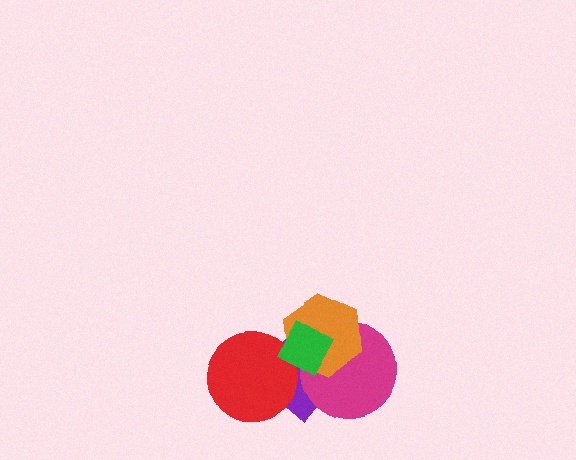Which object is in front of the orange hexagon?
The green diamond is in front of the orange hexagon.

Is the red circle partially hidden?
Yes, it is partially covered by another shape.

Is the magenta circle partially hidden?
Yes, it is partially covered by another shape.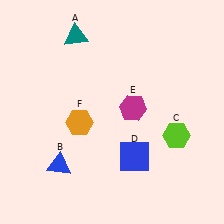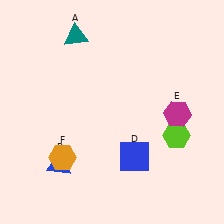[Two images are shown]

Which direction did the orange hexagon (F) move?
The orange hexagon (F) moved down.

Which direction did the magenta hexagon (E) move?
The magenta hexagon (E) moved right.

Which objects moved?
The objects that moved are: the magenta hexagon (E), the orange hexagon (F).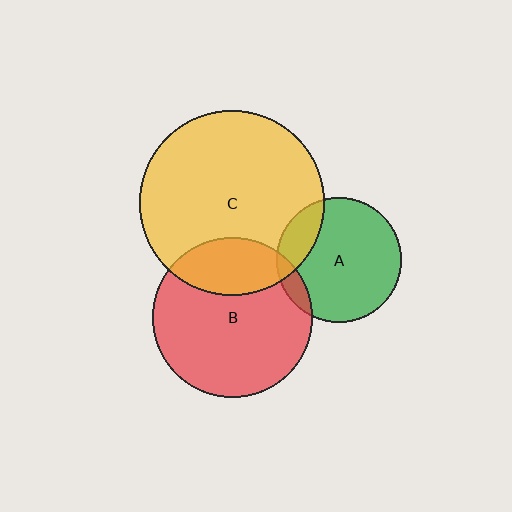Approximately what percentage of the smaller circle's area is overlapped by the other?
Approximately 25%.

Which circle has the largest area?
Circle C (yellow).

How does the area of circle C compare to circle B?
Approximately 1.3 times.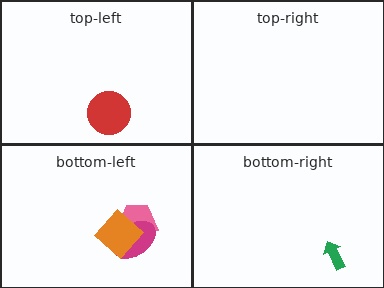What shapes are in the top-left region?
The red circle.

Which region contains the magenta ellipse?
The bottom-left region.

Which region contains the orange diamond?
The bottom-left region.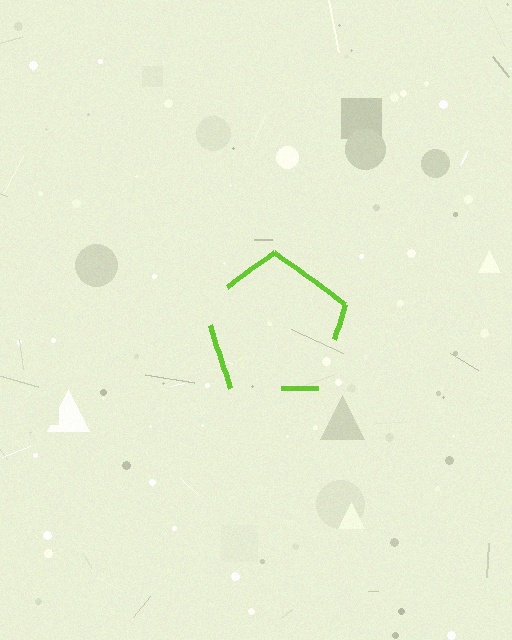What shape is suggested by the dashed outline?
The dashed outline suggests a pentagon.